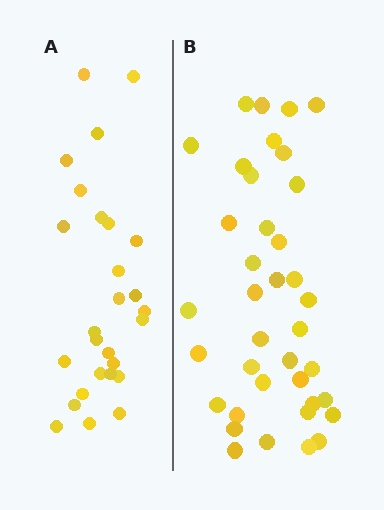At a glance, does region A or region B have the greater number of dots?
Region B (the right region) has more dots.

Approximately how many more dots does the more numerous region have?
Region B has roughly 12 or so more dots than region A.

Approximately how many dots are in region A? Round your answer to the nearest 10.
About 30 dots. (The exact count is 27, which rounds to 30.)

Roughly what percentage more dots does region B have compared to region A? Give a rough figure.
About 40% more.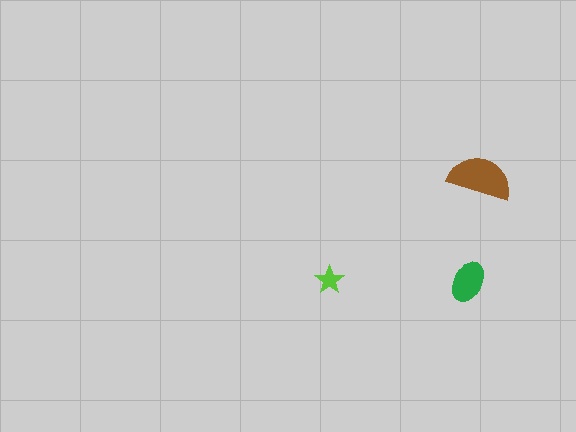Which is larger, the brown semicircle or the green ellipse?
The brown semicircle.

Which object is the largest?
The brown semicircle.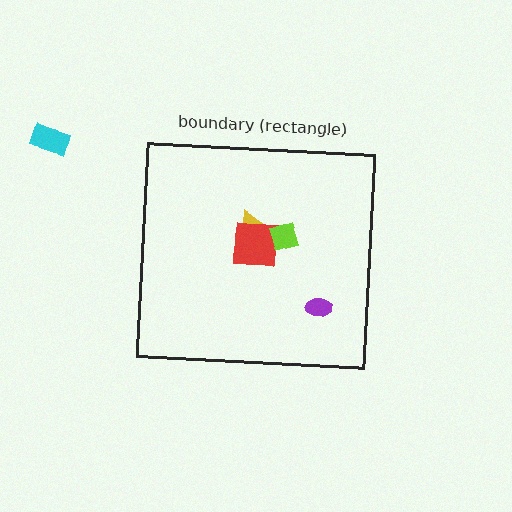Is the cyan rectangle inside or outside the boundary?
Outside.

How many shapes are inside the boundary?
4 inside, 1 outside.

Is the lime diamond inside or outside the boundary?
Inside.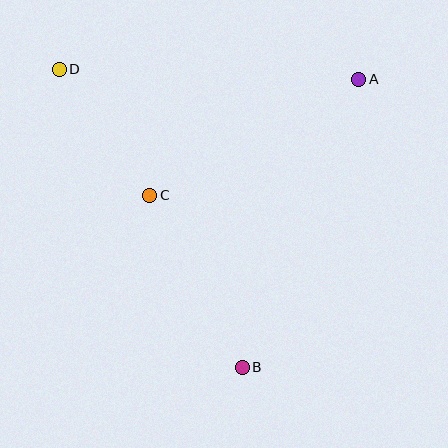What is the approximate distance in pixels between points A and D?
The distance between A and D is approximately 299 pixels.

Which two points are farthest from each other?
Points B and D are farthest from each other.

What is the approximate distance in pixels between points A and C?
The distance between A and C is approximately 239 pixels.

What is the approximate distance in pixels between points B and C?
The distance between B and C is approximately 195 pixels.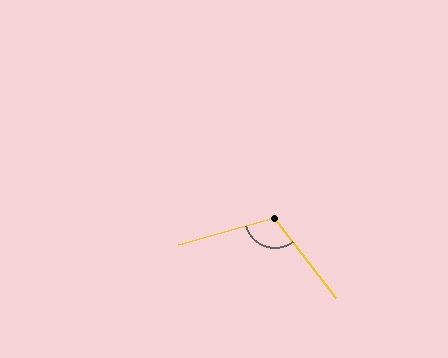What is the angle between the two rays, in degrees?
Approximately 111 degrees.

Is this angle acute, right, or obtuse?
It is obtuse.